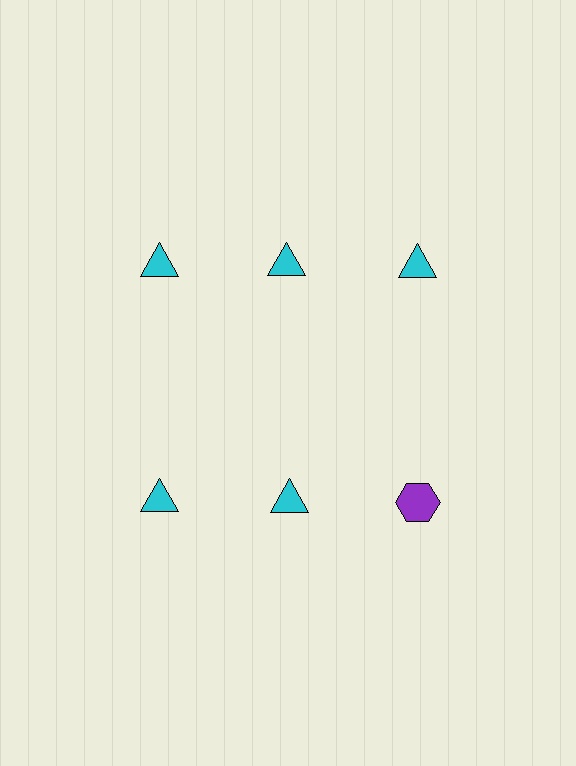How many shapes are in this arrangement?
There are 6 shapes arranged in a grid pattern.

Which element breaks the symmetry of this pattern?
The purple hexagon in the second row, center column breaks the symmetry. All other shapes are cyan triangles.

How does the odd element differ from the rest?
It differs in both color (purple instead of cyan) and shape (hexagon instead of triangle).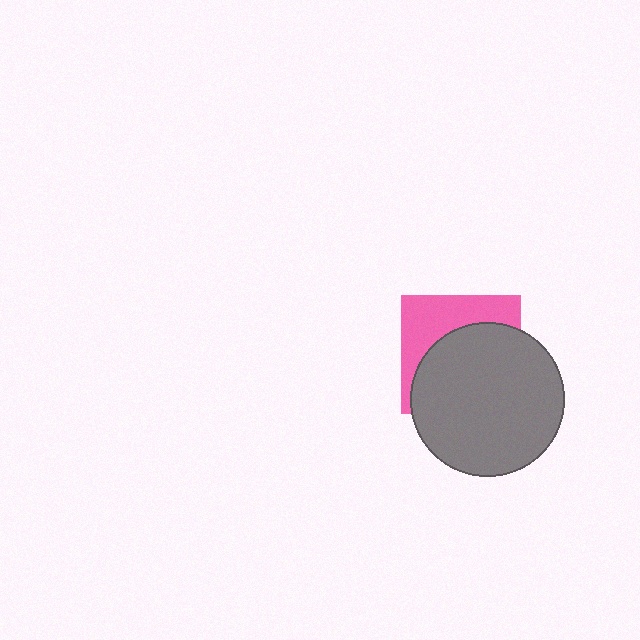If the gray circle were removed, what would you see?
You would see the complete pink square.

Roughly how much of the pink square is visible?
A small part of it is visible (roughly 38%).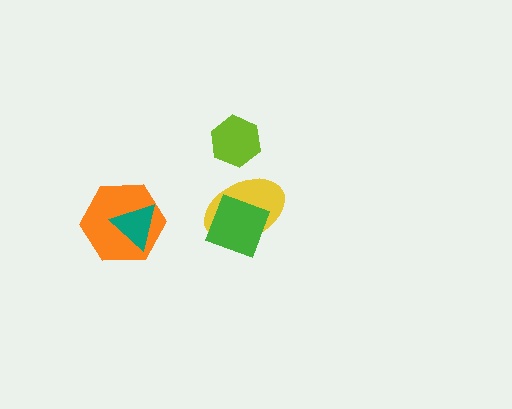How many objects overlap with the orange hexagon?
1 object overlaps with the orange hexagon.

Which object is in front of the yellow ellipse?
The green diamond is in front of the yellow ellipse.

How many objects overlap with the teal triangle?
1 object overlaps with the teal triangle.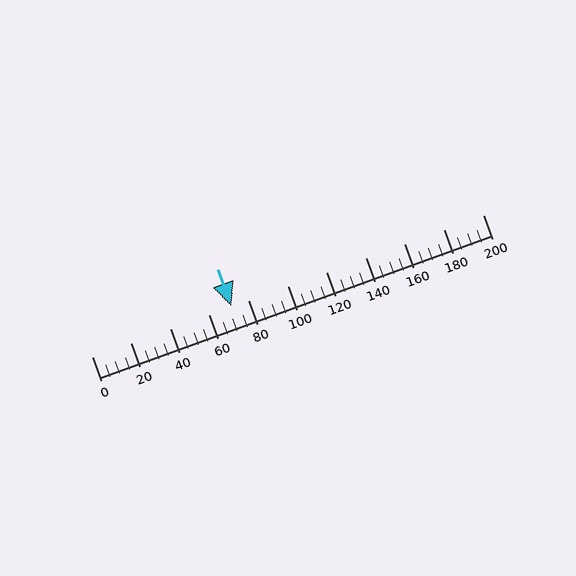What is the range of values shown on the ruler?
The ruler shows values from 0 to 200.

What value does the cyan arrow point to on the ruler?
The cyan arrow points to approximately 71.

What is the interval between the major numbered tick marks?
The major tick marks are spaced 20 units apart.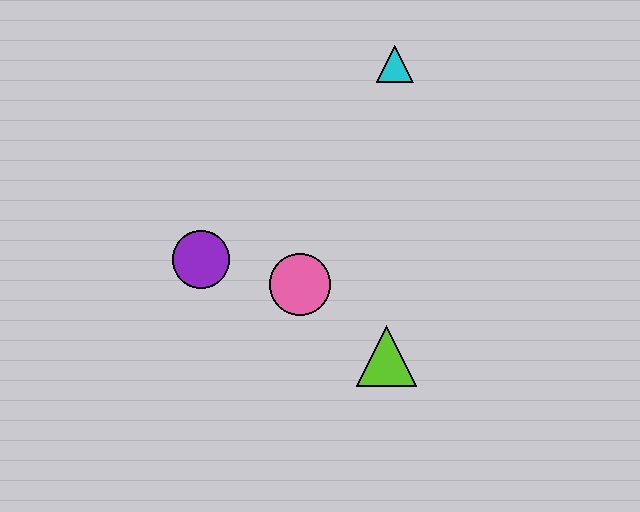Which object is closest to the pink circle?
The purple circle is closest to the pink circle.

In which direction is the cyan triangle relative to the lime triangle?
The cyan triangle is above the lime triangle.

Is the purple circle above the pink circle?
Yes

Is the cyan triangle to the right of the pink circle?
Yes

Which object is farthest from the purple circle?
The cyan triangle is farthest from the purple circle.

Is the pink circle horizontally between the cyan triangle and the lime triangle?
No